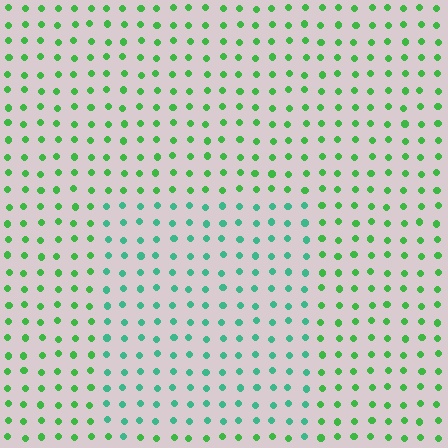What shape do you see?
I see a rectangle.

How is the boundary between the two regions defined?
The boundary is defined purely by a slight shift in hue (about 35 degrees). Spacing, size, and orientation are identical on both sides.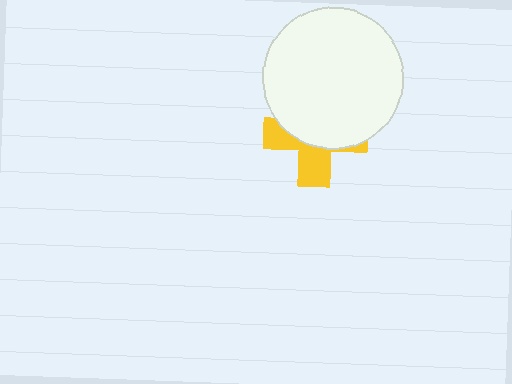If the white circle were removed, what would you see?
You would see the complete yellow cross.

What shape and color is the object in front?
The object in front is a white circle.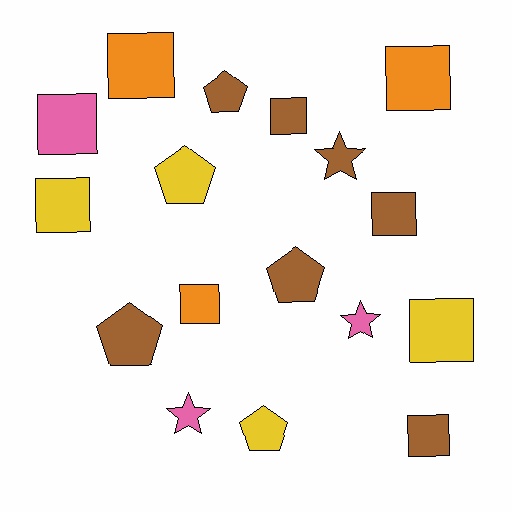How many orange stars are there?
There are no orange stars.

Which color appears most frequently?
Brown, with 7 objects.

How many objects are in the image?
There are 17 objects.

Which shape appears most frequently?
Square, with 9 objects.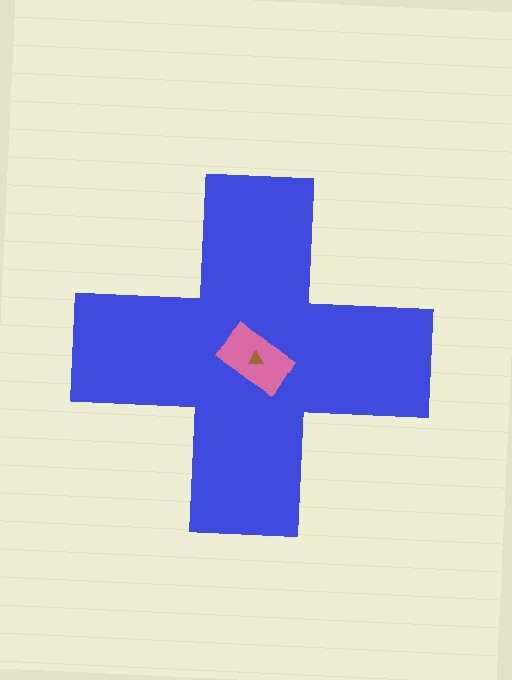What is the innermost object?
The brown triangle.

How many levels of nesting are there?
3.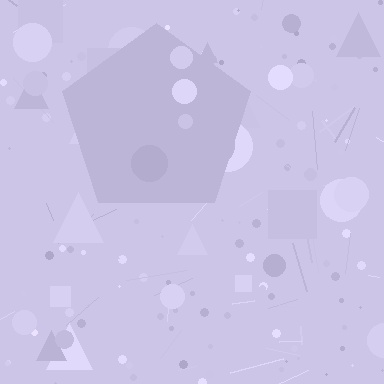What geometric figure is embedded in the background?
A pentagon is embedded in the background.